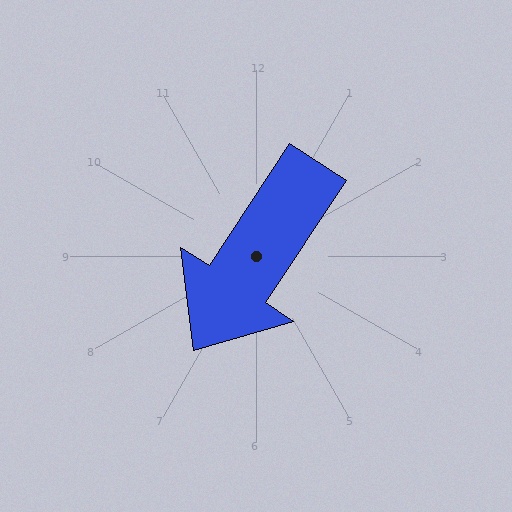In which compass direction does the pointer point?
Southwest.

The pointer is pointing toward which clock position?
Roughly 7 o'clock.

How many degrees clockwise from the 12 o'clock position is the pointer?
Approximately 213 degrees.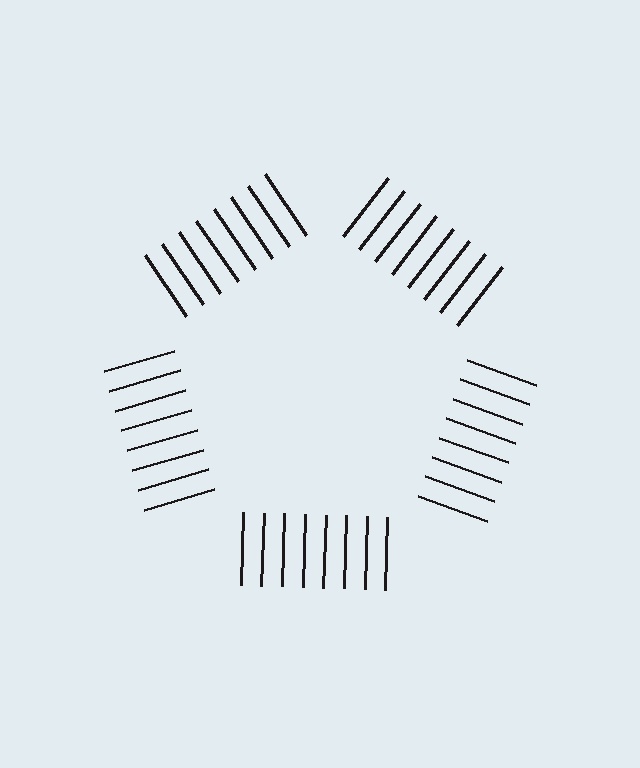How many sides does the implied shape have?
5 sides — the line-ends trace a pentagon.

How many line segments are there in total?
40 — 8 along each of the 5 edges.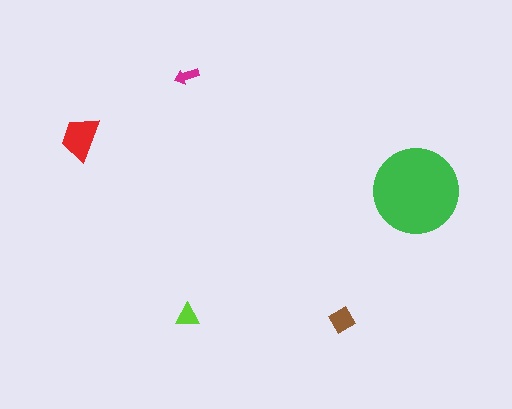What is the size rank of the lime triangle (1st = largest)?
4th.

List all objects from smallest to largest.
The magenta arrow, the lime triangle, the brown diamond, the red trapezoid, the green circle.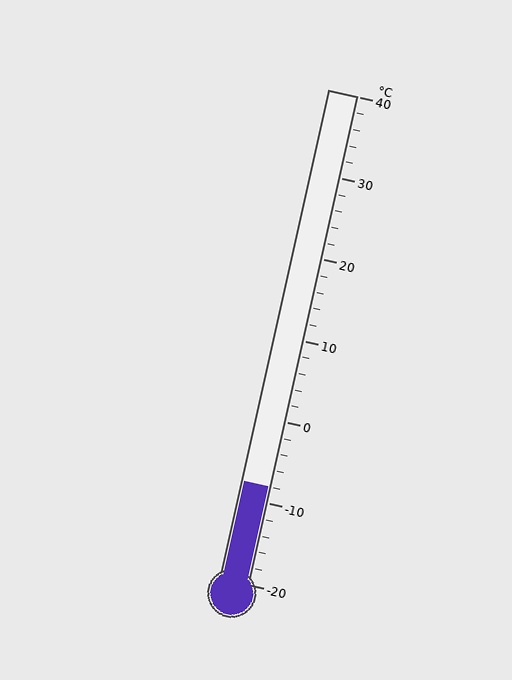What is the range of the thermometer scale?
The thermometer scale ranges from -20°C to 40°C.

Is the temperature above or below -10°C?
The temperature is above -10°C.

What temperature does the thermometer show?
The thermometer shows approximately -8°C.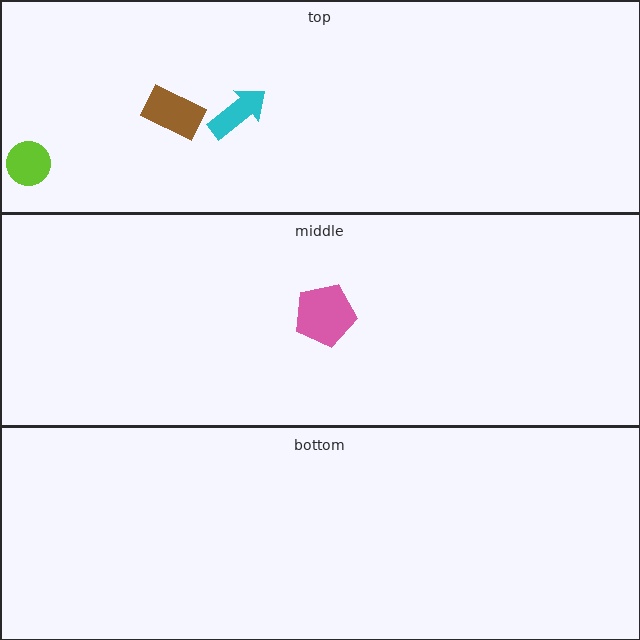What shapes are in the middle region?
The pink pentagon.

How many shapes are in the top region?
3.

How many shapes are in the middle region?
1.